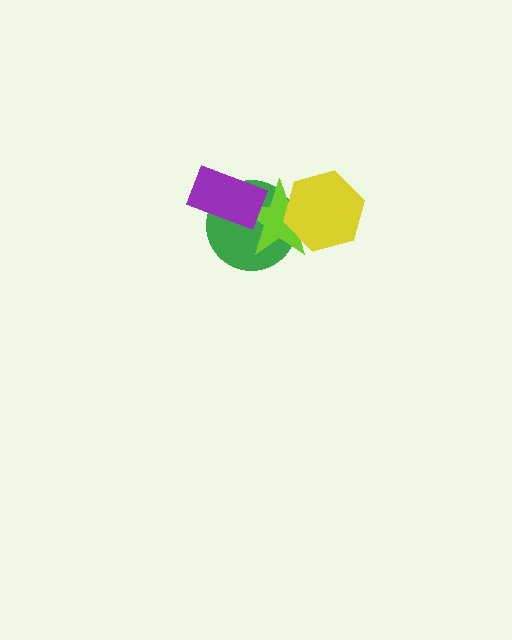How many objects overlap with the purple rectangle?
2 objects overlap with the purple rectangle.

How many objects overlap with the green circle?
3 objects overlap with the green circle.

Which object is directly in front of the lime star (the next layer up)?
The yellow hexagon is directly in front of the lime star.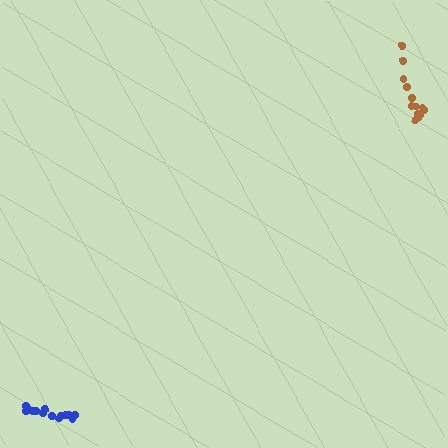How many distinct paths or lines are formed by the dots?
There are 2 distinct paths.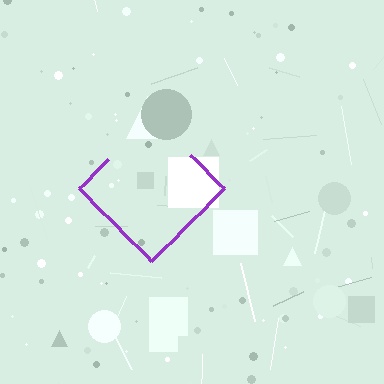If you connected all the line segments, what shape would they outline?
They would outline a diamond.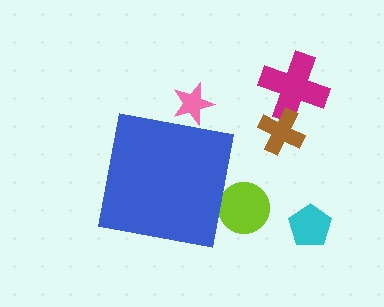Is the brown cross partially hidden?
No, the brown cross is fully visible.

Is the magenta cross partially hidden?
No, the magenta cross is fully visible.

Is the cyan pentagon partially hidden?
No, the cyan pentagon is fully visible.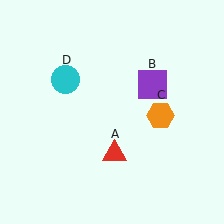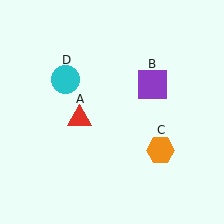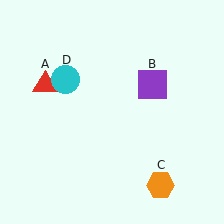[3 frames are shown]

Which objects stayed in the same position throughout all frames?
Purple square (object B) and cyan circle (object D) remained stationary.